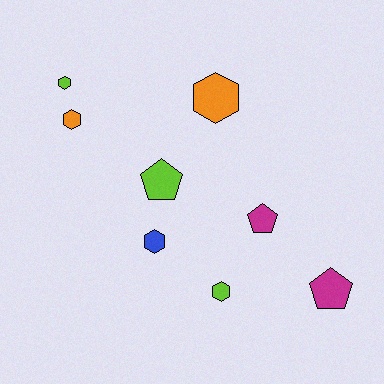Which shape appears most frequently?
Hexagon, with 5 objects.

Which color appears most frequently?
Lime, with 3 objects.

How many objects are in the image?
There are 8 objects.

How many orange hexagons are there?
There are 2 orange hexagons.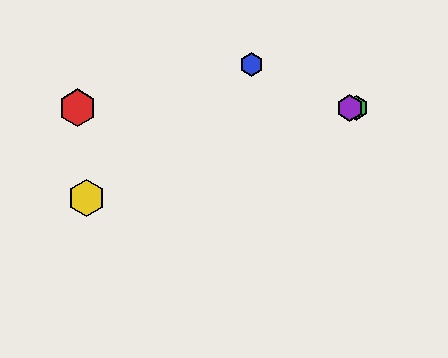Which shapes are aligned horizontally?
The red hexagon, the green hexagon, the purple hexagon are aligned horizontally.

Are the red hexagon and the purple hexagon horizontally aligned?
Yes, both are at y≈108.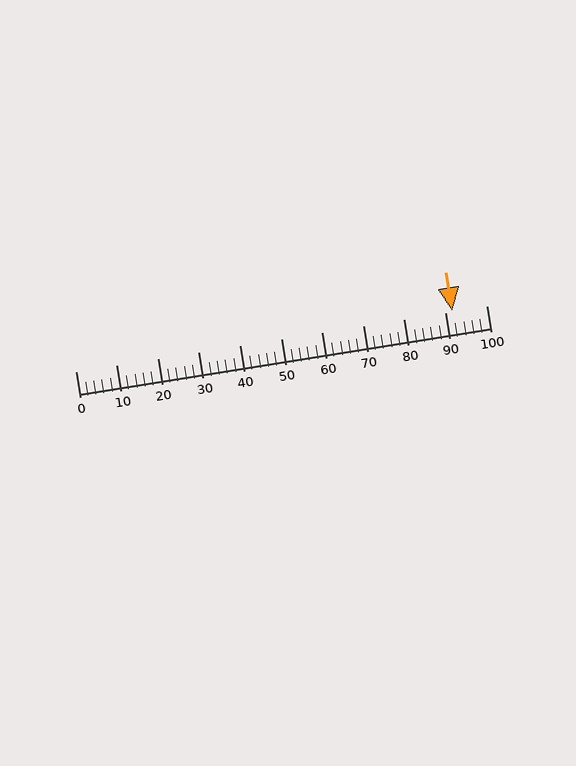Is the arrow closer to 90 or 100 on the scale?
The arrow is closer to 90.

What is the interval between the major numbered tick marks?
The major tick marks are spaced 10 units apart.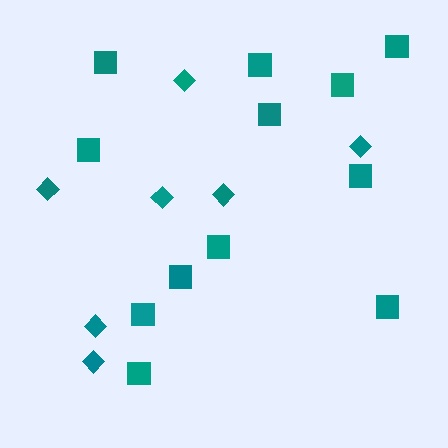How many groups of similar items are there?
There are 2 groups: one group of diamonds (7) and one group of squares (12).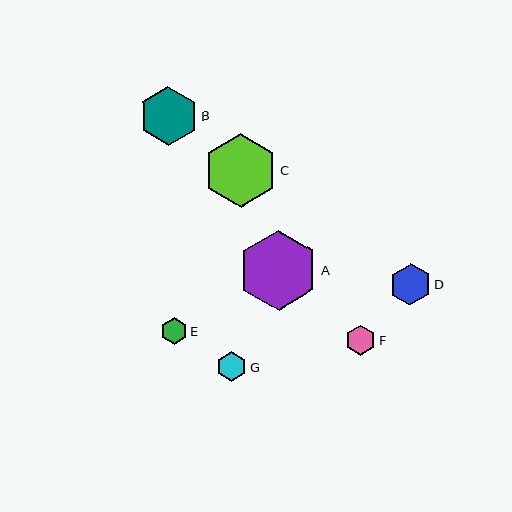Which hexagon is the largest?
Hexagon A is the largest with a size of approximately 80 pixels.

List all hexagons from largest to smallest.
From largest to smallest: A, C, B, D, F, G, E.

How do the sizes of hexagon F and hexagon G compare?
Hexagon F and hexagon G are approximately the same size.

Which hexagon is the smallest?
Hexagon E is the smallest with a size of approximately 26 pixels.